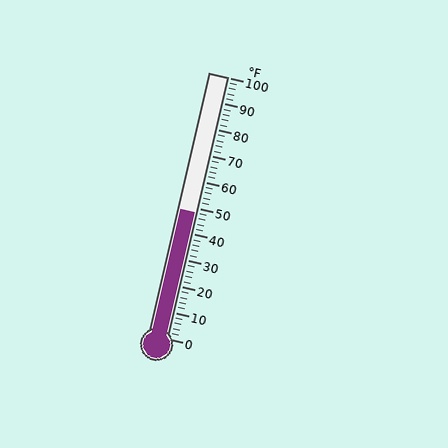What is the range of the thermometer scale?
The thermometer scale ranges from 0°F to 100°F.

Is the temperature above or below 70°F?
The temperature is below 70°F.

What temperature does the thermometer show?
The thermometer shows approximately 48°F.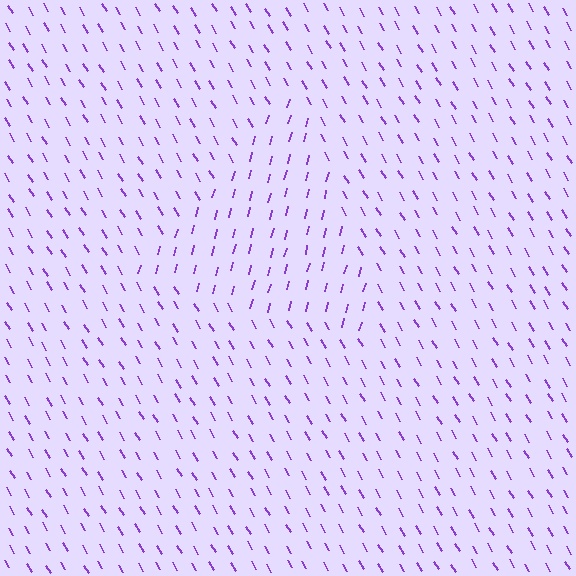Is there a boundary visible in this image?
Yes, there is a texture boundary formed by a change in line orientation.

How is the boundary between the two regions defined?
The boundary is defined purely by a change in line orientation (approximately 45 degrees difference). All lines are the same color and thickness.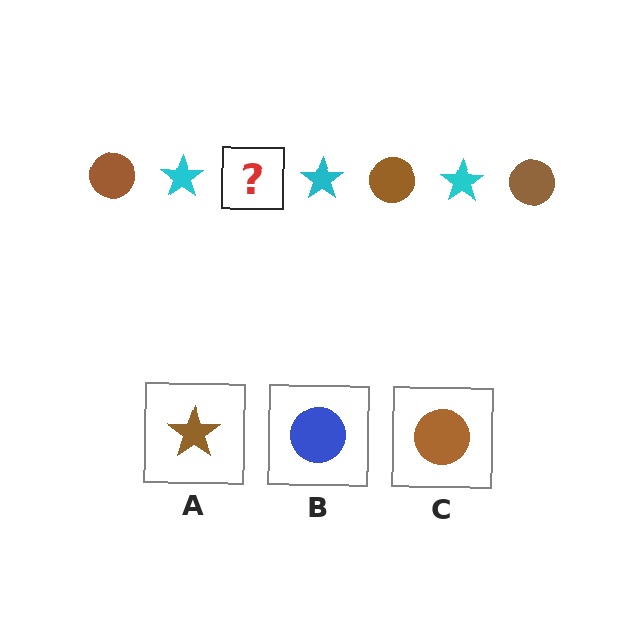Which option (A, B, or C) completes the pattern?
C.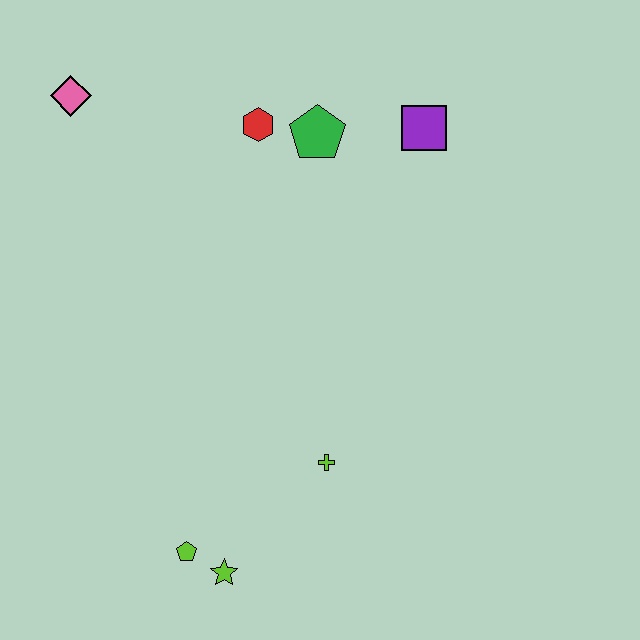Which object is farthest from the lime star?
The pink diamond is farthest from the lime star.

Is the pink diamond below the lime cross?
No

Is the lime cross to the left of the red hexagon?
No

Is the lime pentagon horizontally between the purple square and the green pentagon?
No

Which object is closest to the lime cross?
The lime star is closest to the lime cross.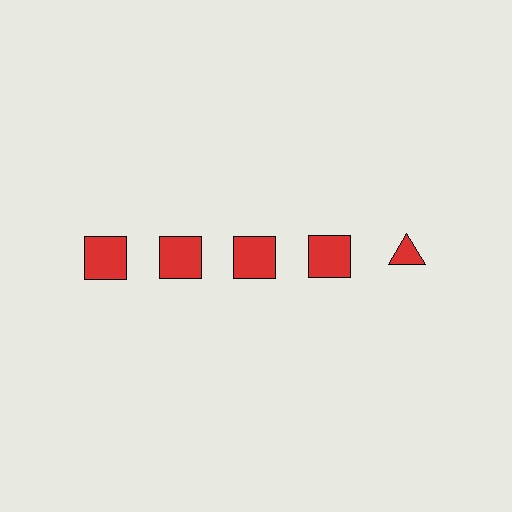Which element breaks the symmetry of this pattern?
The red triangle in the top row, rightmost column breaks the symmetry. All other shapes are red squares.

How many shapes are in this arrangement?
There are 5 shapes arranged in a grid pattern.